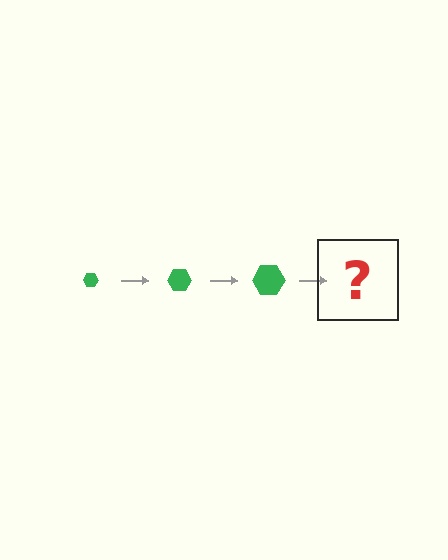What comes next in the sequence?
The next element should be a green hexagon, larger than the previous one.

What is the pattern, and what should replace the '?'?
The pattern is that the hexagon gets progressively larger each step. The '?' should be a green hexagon, larger than the previous one.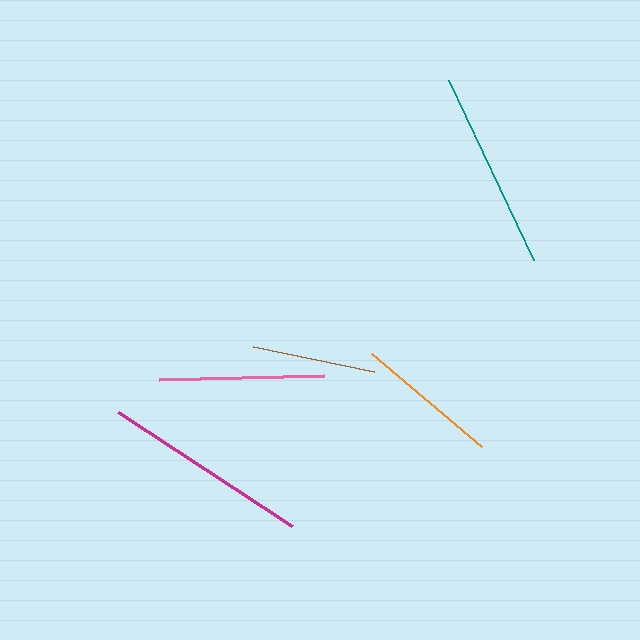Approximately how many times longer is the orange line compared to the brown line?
The orange line is approximately 1.2 times the length of the brown line.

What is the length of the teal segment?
The teal segment is approximately 198 pixels long.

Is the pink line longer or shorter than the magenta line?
The magenta line is longer than the pink line.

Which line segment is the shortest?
The brown line is the shortest at approximately 124 pixels.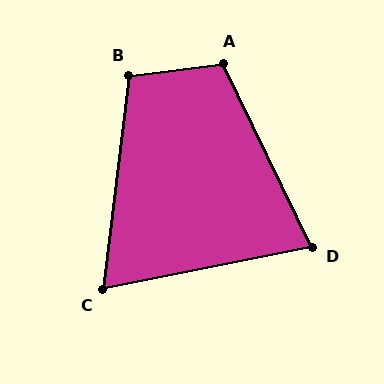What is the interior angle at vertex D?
Approximately 76 degrees (acute).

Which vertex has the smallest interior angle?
C, at approximately 72 degrees.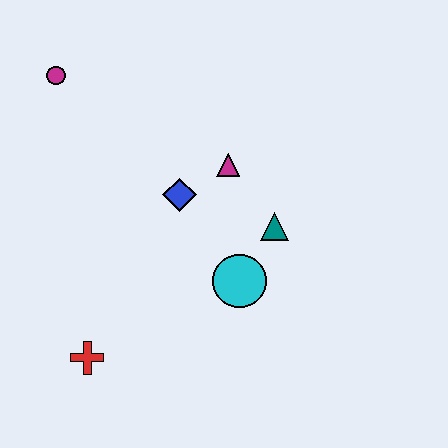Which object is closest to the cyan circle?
The teal triangle is closest to the cyan circle.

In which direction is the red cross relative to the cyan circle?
The red cross is to the left of the cyan circle.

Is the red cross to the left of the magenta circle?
No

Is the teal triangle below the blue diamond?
Yes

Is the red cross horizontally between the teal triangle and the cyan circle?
No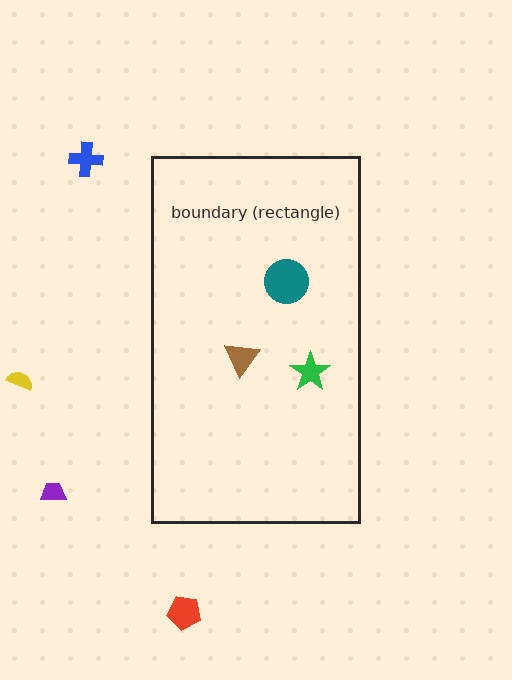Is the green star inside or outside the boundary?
Inside.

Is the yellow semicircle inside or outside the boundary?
Outside.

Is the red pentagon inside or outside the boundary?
Outside.